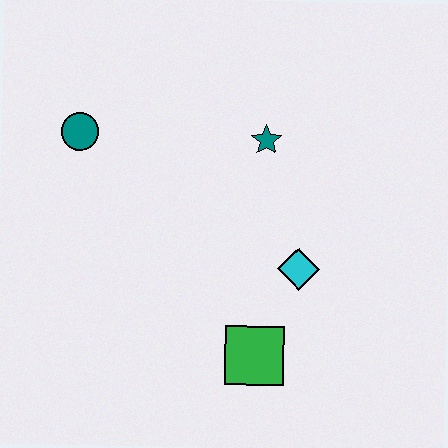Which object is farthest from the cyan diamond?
The teal circle is farthest from the cyan diamond.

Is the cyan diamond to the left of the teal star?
No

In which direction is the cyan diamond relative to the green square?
The cyan diamond is above the green square.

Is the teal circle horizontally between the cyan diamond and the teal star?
No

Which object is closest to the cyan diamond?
The green square is closest to the cyan diamond.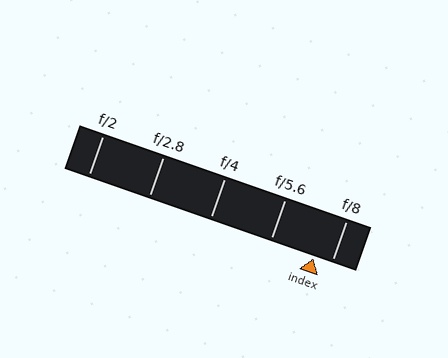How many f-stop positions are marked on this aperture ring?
There are 5 f-stop positions marked.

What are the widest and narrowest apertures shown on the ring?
The widest aperture shown is f/2 and the narrowest is f/8.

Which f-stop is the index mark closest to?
The index mark is closest to f/8.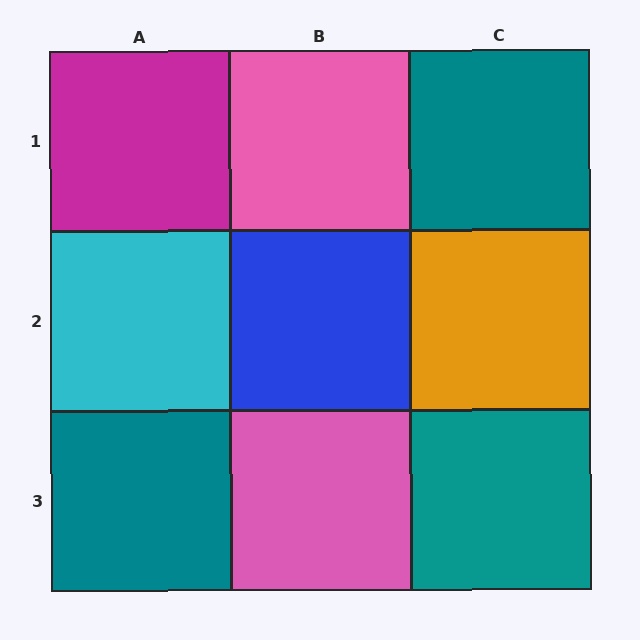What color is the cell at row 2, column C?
Orange.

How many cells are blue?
1 cell is blue.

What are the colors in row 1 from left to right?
Magenta, pink, teal.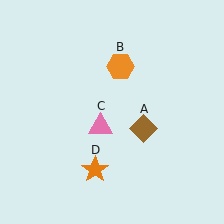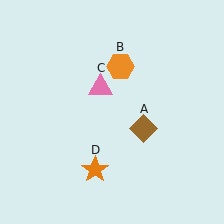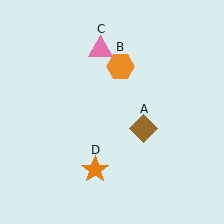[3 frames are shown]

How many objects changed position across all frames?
1 object changed position: pink triangle (object C).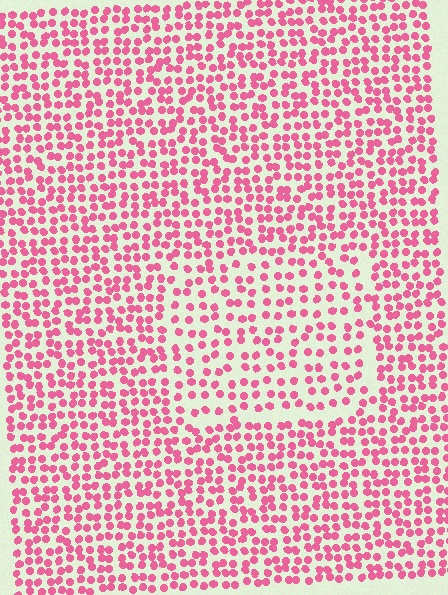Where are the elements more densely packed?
The elements are more densely packed outside the rectangle boundary.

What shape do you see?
I see a rectangle.